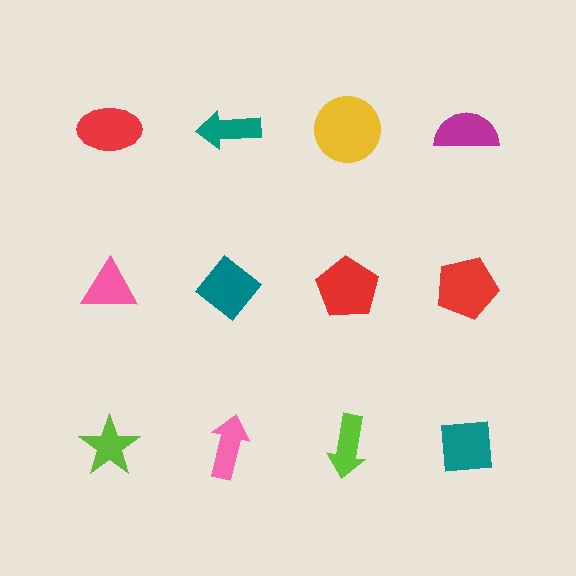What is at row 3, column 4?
A teal square.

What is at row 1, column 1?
A red ellipse.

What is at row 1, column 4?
A magenta semicircle.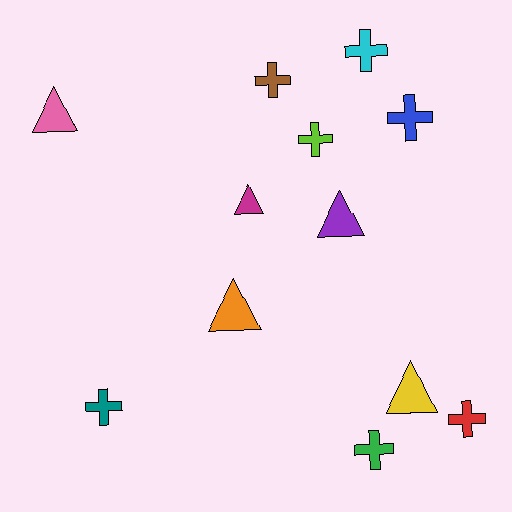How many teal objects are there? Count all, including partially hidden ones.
There is 1 teal object.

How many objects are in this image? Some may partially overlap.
There are 12 objects.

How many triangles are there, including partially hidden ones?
There are 5 triangles.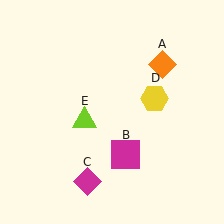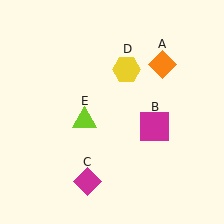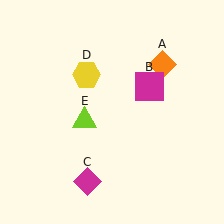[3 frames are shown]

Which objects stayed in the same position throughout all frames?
Orange diamond (object A) and magenta diamond (object C) and lime triangle (object E) remained stationary.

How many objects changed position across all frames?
2 objects changed position: magenta square (object B), yellow hexagon (object D).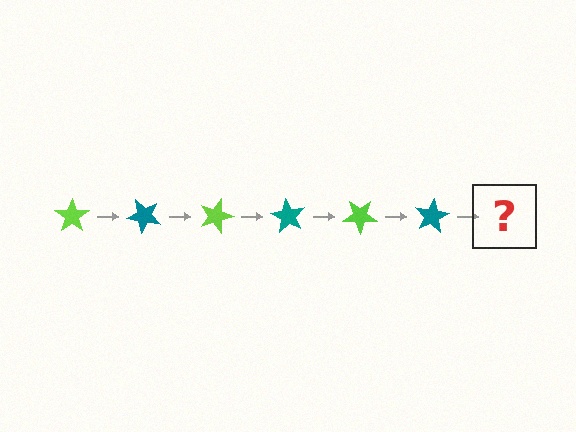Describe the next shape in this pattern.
It should be a lime star, rotated 270 degrees from the start.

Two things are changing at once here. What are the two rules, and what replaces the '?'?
The two rules are that it rotates 45 degrees each step and the color cycles through lime and teal. The '?' should be a lime star, rotated 270 degrees from the start.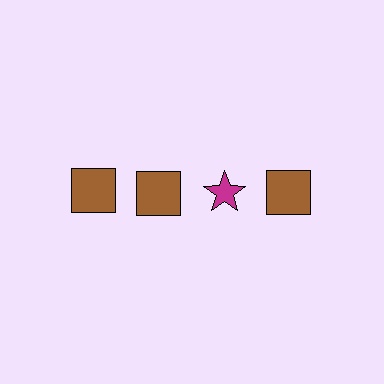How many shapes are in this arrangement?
There are 4 shapes arranged in a grid pattern.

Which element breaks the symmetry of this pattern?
The magenta star in the top row, center column breaks the symmetry. All other shapes are brown squares.